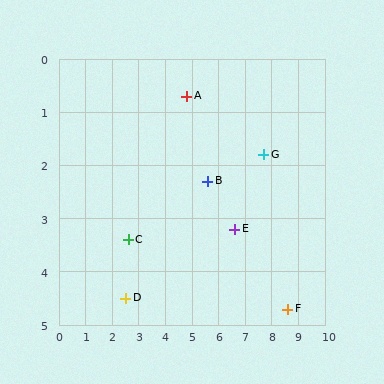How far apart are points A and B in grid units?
Points A and B are about 1.8 grid units apart.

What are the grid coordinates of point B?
Point B is at approximately (5.6, 2.3).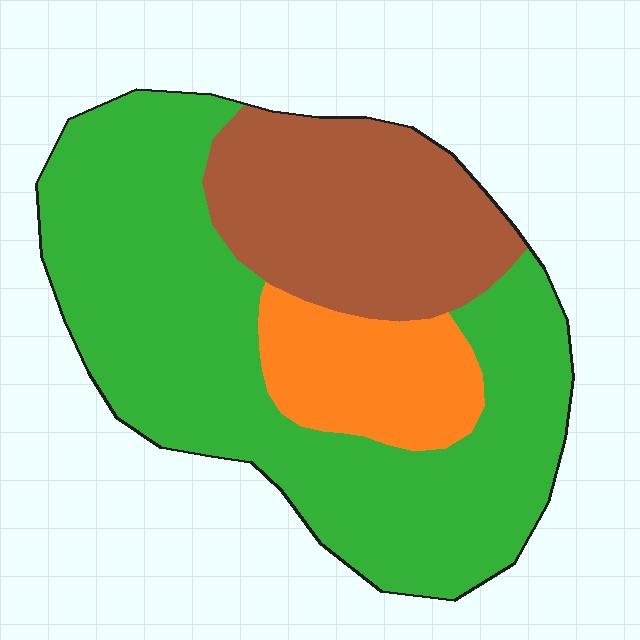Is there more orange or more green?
Green.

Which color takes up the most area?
Green, at roughly 60%.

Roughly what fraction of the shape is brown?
Brown takes up about one quarter (1/4) of the shape.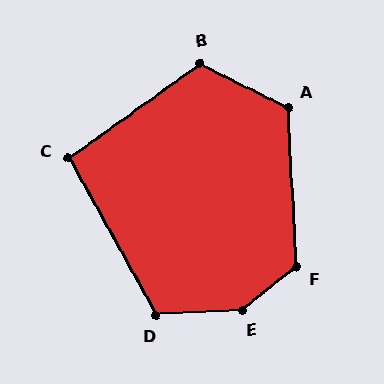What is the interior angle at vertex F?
Approximately 126 degrees (obtuse).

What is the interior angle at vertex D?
Approximately 116 degrees (obtuse).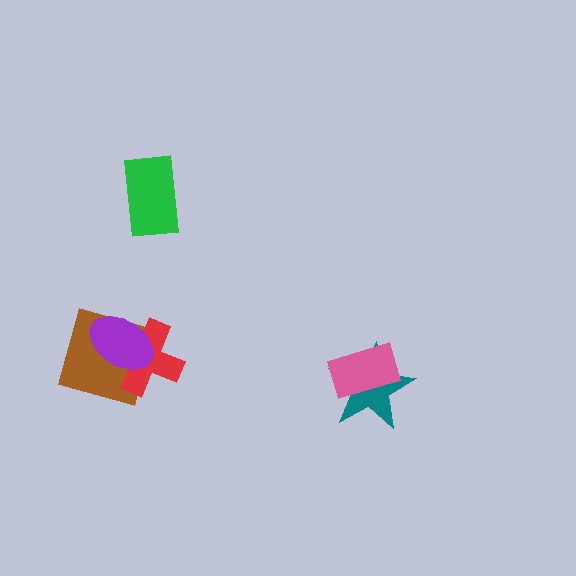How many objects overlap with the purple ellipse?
2 objects overlap with the purple ellipse.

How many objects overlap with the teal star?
1 object overlaps with the teal star.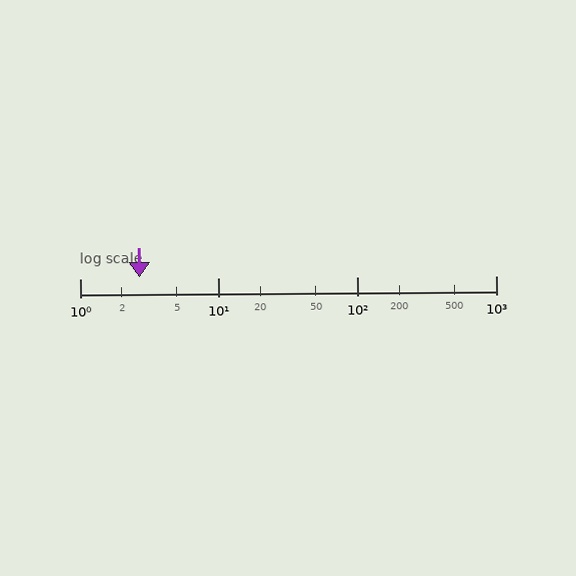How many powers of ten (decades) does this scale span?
The scale spans 3 decades, from 1 to 1000.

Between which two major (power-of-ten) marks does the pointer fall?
The pointer is between 1 and 10.